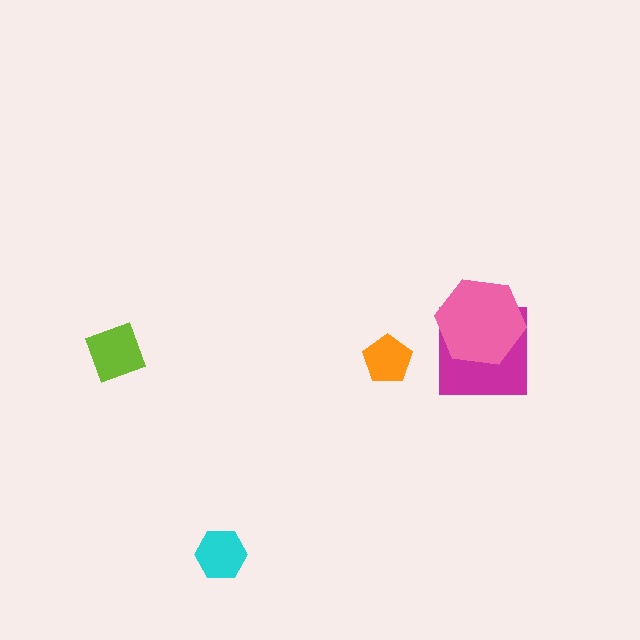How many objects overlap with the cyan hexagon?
0 objects overlap with the cyan hexagon.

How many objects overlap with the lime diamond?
0 objects overlap with the lime diamond.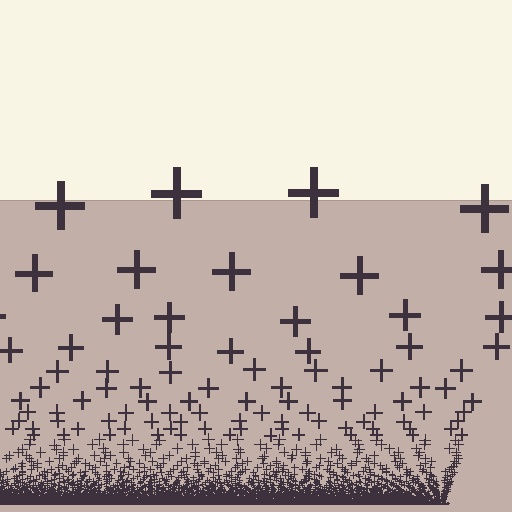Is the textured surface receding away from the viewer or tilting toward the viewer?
The surface appears to tilt toward the viewer. Texture elements get larger and sparser toward the top.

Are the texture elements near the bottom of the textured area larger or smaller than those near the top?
Smaller. The gradient is inverted — elements near the bottom are smaller and denser.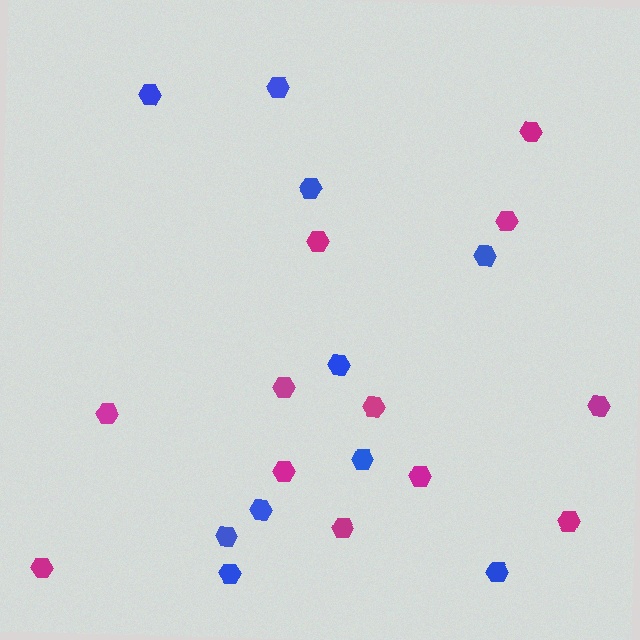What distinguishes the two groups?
There are 2 groups: one group of magenta hexagons (12) and one group of blue hexagons (10).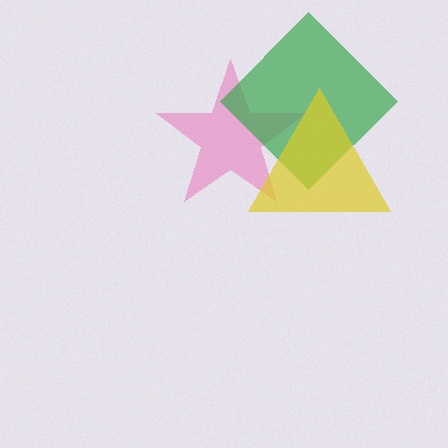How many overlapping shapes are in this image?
There are 3 overlapping shapes in the image.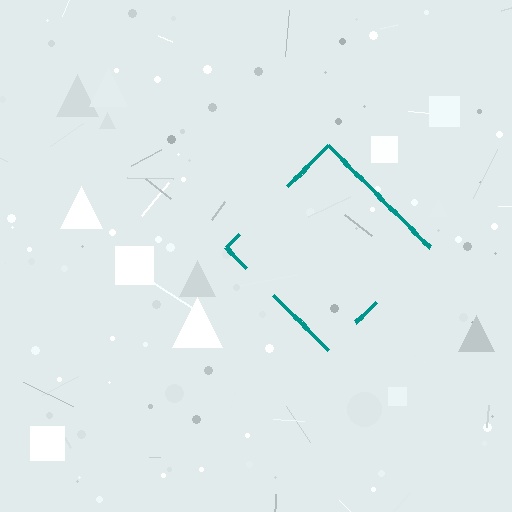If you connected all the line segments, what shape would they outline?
They would outline a diamond.